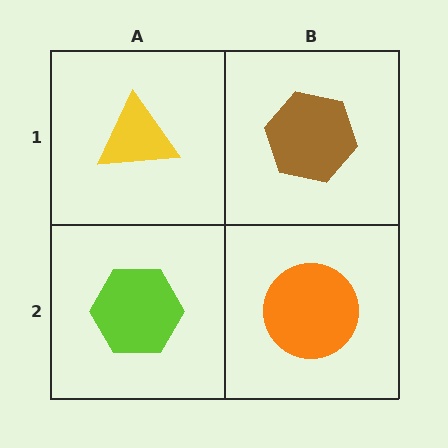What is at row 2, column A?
A lime hexagon.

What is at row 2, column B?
An orange circle.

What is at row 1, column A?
A yellow triangle.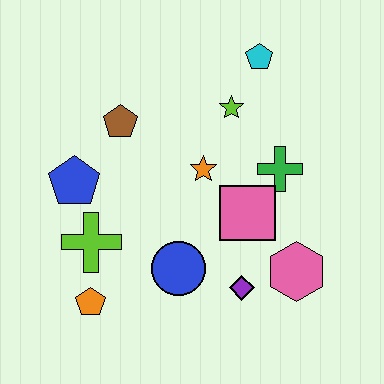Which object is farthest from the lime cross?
The cyan pentagon is farthest from the lime cross.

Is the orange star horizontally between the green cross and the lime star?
No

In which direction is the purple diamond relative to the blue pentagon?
The purple diamond is to the right of the blue pentagon.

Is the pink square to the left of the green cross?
Yes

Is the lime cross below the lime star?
Yes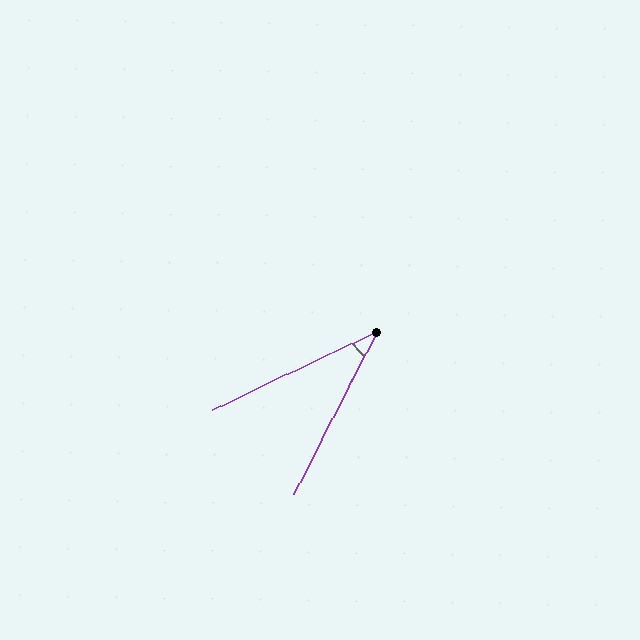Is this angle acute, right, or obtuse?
It is acute.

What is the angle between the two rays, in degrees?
Approximately 38 degrees.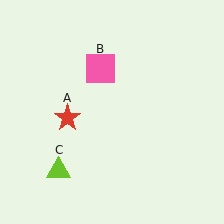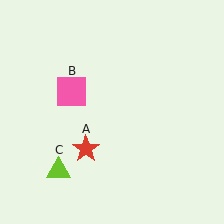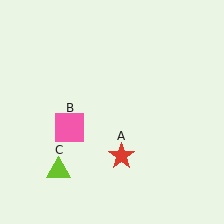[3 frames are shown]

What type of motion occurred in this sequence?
The red star (object A), pink square (object B) rotated counterclockwise around the center of the scene.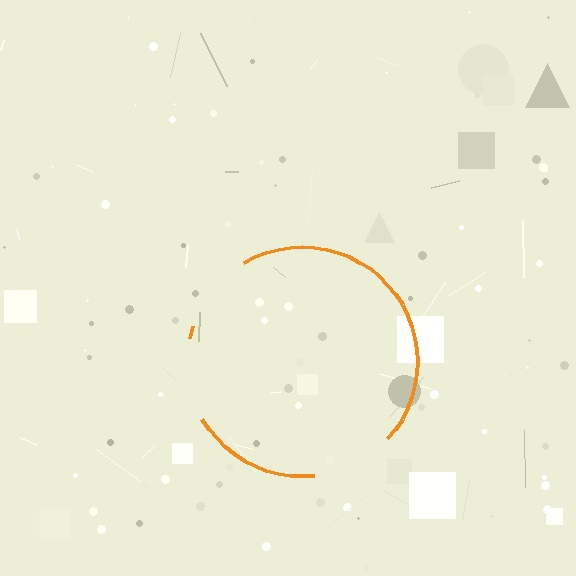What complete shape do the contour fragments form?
The contour fragments form a circle.